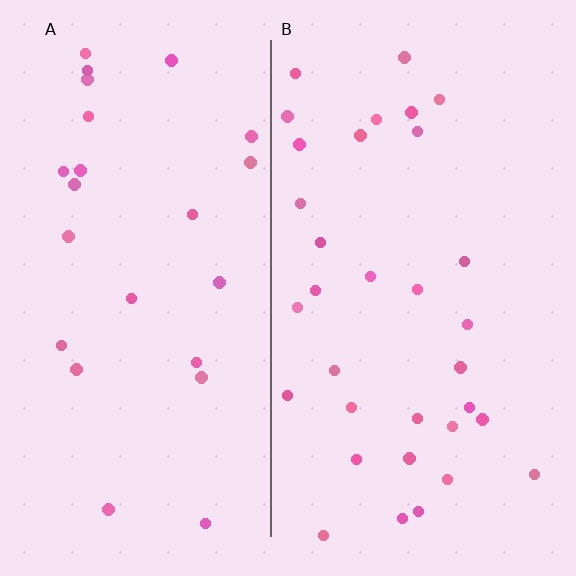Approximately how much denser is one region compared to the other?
Approximately 1.4× — region B over region A.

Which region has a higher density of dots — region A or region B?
B (the right).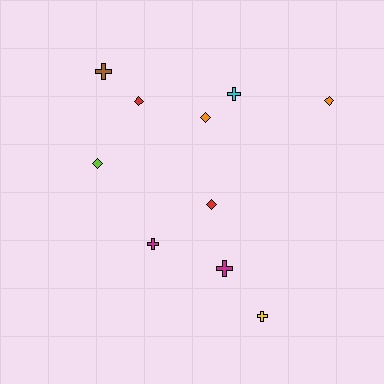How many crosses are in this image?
There are 5 crosses.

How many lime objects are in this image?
There is 1 lime object.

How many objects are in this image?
There are 10 objects.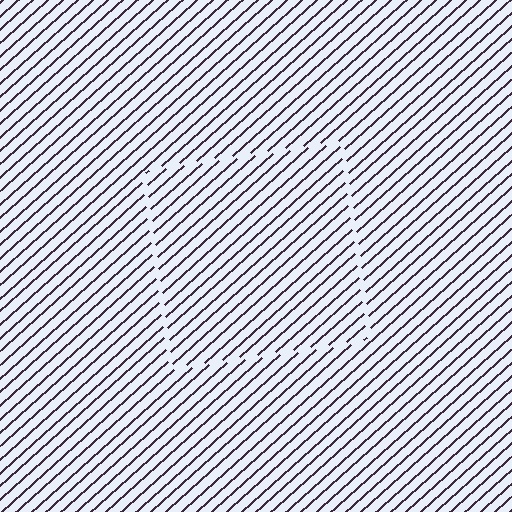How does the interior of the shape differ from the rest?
The interior of the shape contains the same grating, shifted by half a period — the contour is defined by the phase discontinuity where line-ends from the inner and outer gratings abut.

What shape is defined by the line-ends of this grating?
An illusory square. The interior of the shape contains the same grating, shifted by half a period — the contour is defined by the phase discontinuity where line-ends from the inner and outer gratings abut.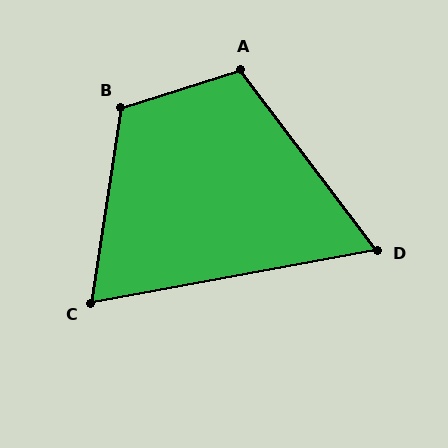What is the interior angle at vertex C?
Approximately 71 degrees (acute).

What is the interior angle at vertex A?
Approximately 109 degrees (obtuse).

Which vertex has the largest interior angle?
B, at approximately 116 degrees.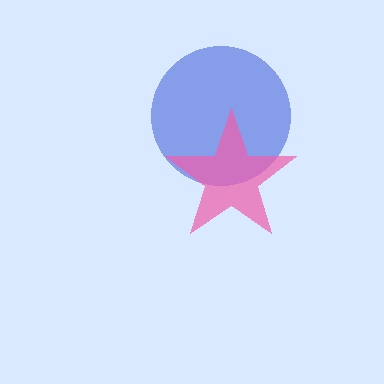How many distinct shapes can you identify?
There are 2 distinct shapes: a blue circle, a pink star.